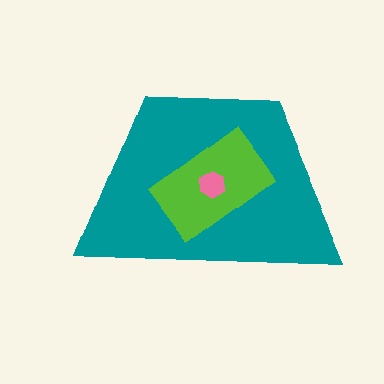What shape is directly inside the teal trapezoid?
The lime rectangle.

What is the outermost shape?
The teal trapezoid.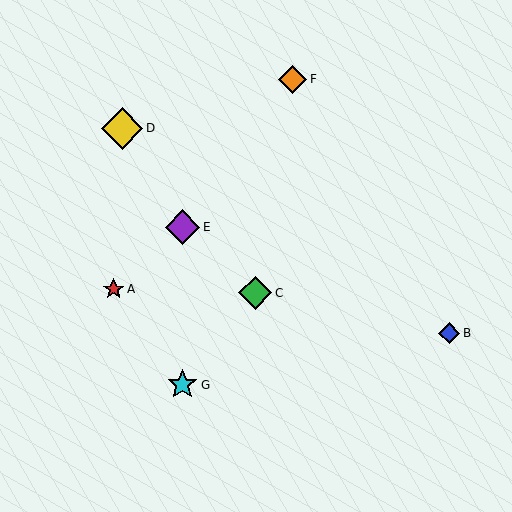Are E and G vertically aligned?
Yes, both are at x≈182.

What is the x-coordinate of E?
Object E is at x≈182.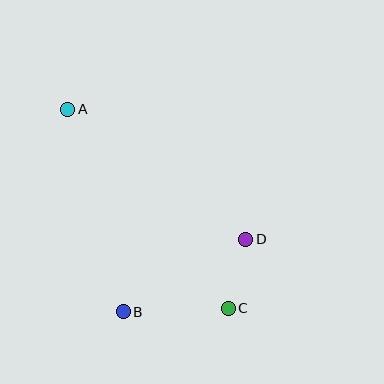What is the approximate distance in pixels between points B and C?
The distance between B and C is approximately 105 pixels.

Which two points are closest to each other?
Points C and D are closest to each other.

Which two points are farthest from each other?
Points A and C are farthest from each other.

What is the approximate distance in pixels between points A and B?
The distance between A and B is approximately 210 pixels.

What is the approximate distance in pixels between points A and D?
The distance between A and D is approximately 221 pixels.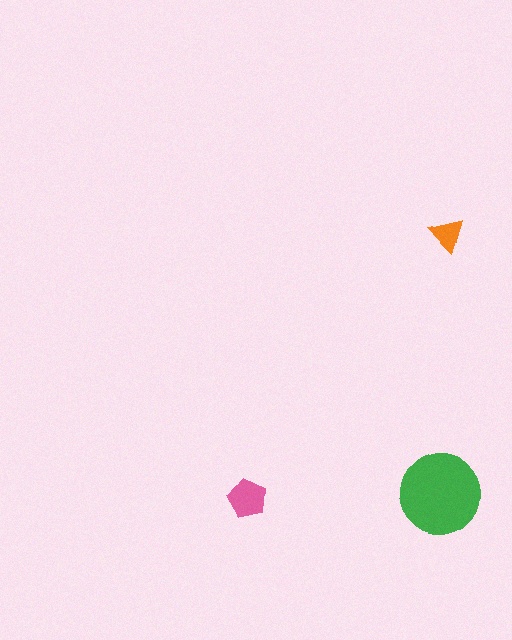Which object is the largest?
The green circle.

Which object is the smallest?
The orange triangle.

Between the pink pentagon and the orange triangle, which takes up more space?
The pink pentagon.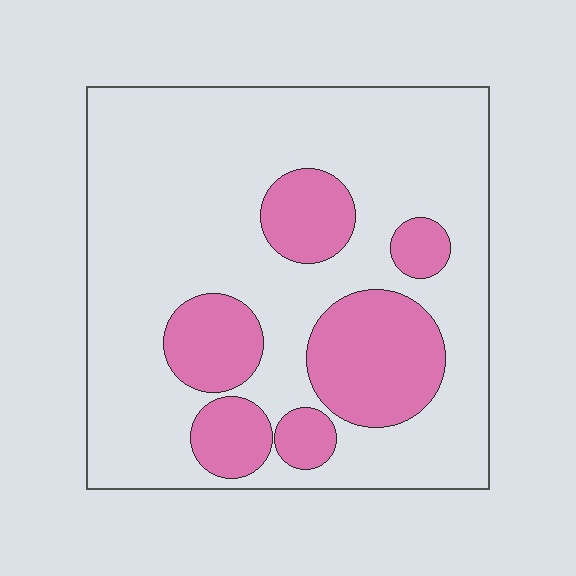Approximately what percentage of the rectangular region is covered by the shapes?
Approximately 25%.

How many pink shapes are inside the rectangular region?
6.